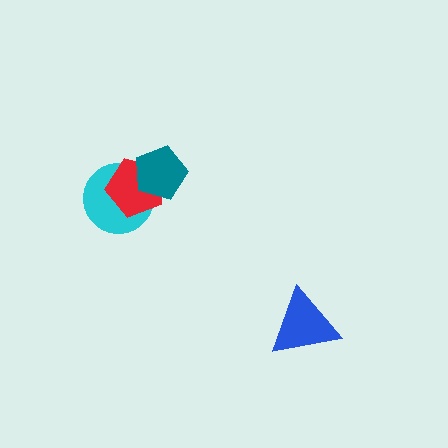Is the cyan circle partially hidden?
Yes, it is partially covered by another shape.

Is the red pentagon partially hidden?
Yes, it is partially covered by another shape.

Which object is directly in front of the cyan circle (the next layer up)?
The red pentagon is directly in front of the cyan circle.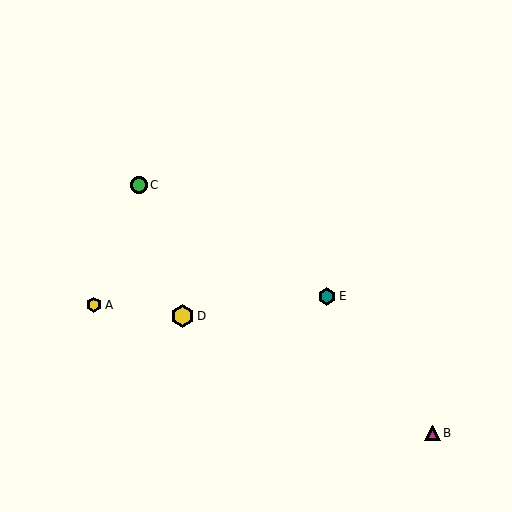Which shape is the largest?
The yellow hexagon (labeled D) is the largest.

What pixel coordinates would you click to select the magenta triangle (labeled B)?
Click at (432, 433) to select the magenta triangle B.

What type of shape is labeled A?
Shape A is a yellow hexagon.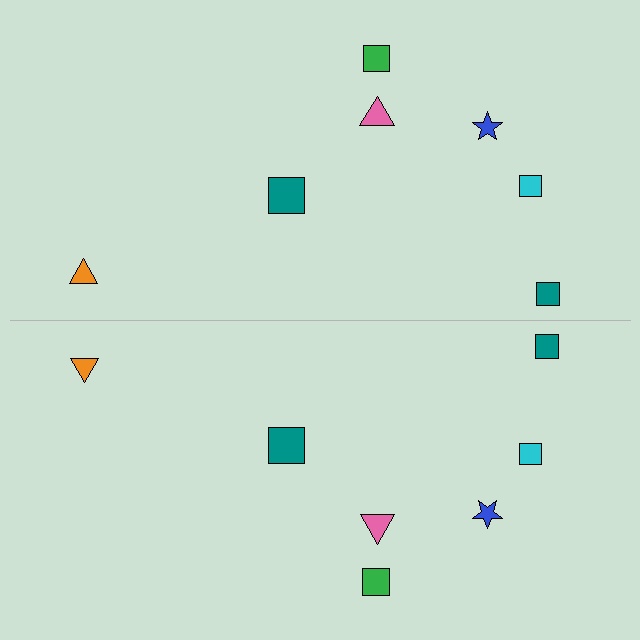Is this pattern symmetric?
Yes, this pattern has bilateral (reflection) symmetry.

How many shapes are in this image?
There are 14 shapes in this image.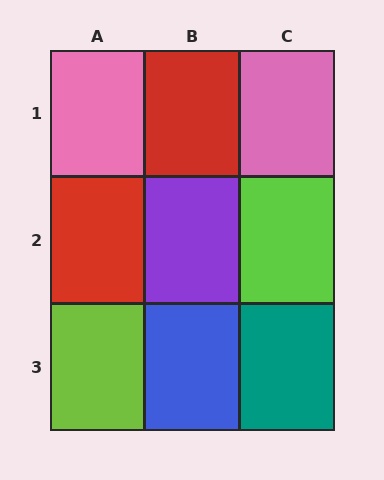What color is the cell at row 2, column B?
Purple.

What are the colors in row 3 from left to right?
Lime, blue, teal.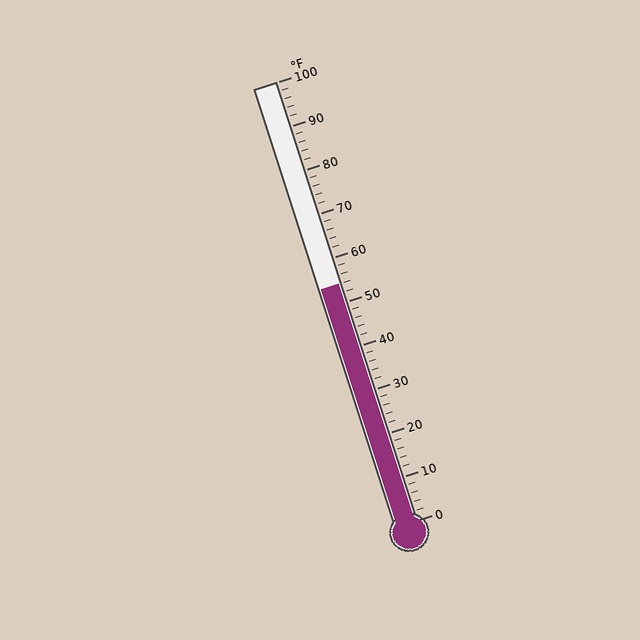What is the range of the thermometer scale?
The thermometer scale ranges from 0°F to 100°F.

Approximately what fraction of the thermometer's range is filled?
The thermometer is filled to approximately 55% of its range.